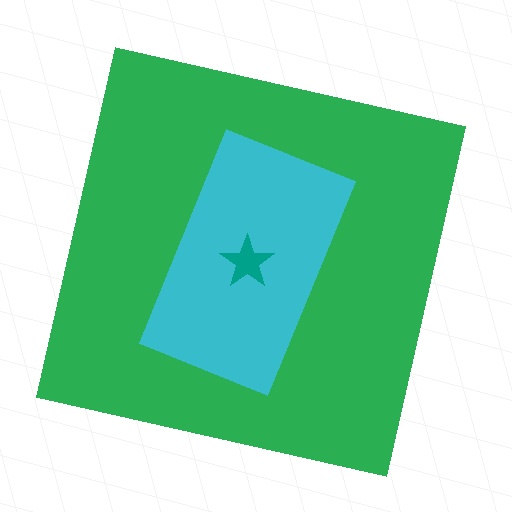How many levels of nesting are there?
3.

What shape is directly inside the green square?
The cyan rectangle.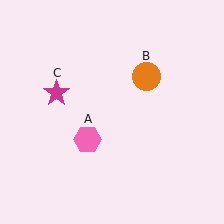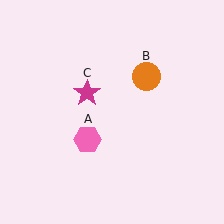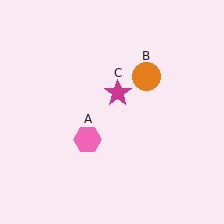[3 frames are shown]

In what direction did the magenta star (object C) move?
The magenta star (object C) moved right.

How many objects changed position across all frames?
1 object changed position: magenta star (object C).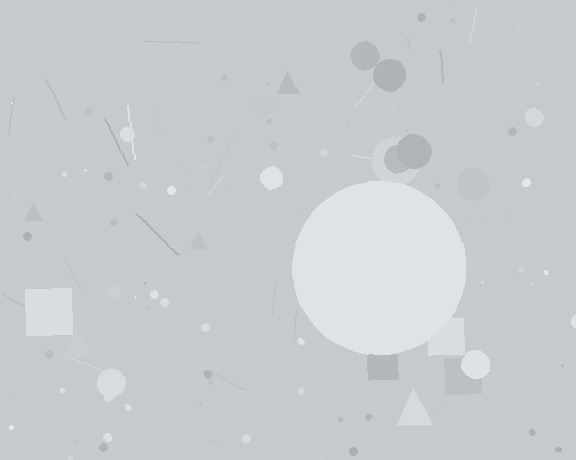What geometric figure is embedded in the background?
A circle is embedded in the background.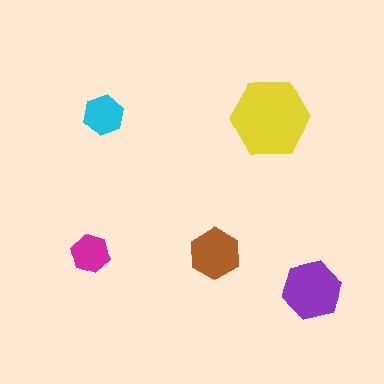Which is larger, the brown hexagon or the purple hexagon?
The purple one.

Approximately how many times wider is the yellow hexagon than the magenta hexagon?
About 2 times wider.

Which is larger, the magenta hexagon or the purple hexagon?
The purple one.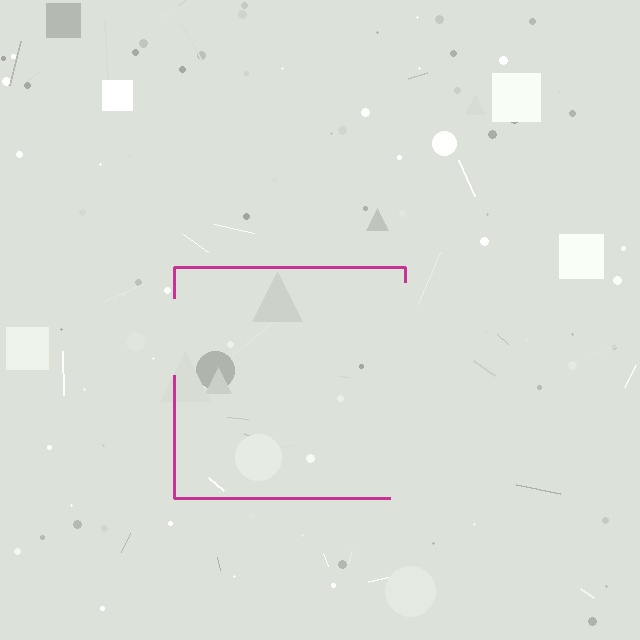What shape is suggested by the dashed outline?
The dashed outline suggests a square.